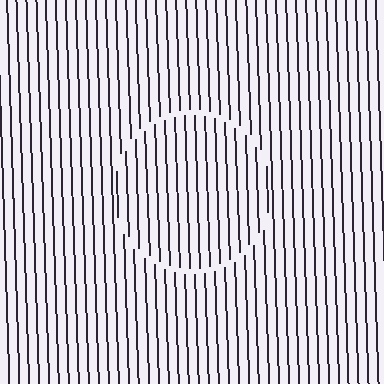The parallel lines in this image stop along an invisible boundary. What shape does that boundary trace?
An illusory circle. The interior of the shape contains the same grating, shifted by half a period — the contour is defined by the phase discontinuity where line-ends from the inner and outer gratings abut.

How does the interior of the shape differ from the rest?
The interior of the shape contains the same grating, shifted by half a period — the contour is defined by the phase discontinuity where line-ends from the inner and outer gratings abut.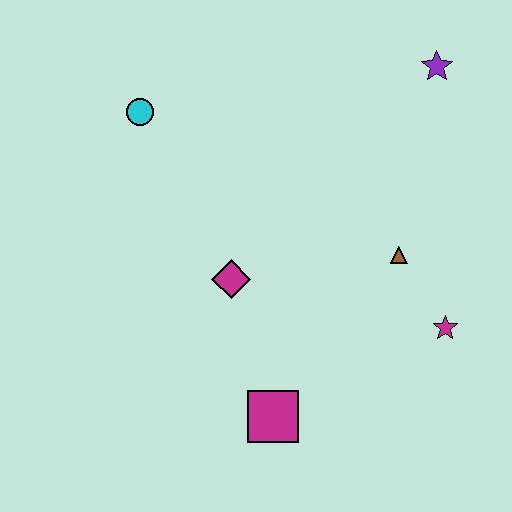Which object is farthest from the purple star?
The magenta square is farthest from the purple star.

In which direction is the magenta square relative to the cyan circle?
The magenta square is below the cyan circle.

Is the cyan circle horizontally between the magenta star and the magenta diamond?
No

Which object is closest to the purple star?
The brown triangle is closest to the purple star.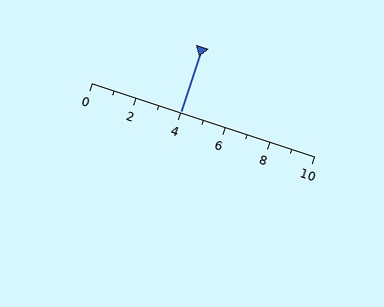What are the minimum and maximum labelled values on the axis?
The axis runs from 0 to 10.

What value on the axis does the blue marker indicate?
The marker indicates approximately 4.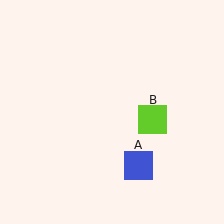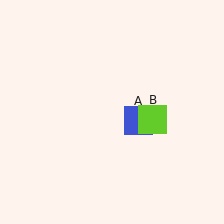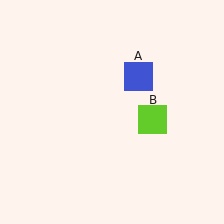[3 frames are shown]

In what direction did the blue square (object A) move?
The blue square (object A) moved up.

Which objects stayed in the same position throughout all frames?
Lime square (object B) remained stationary.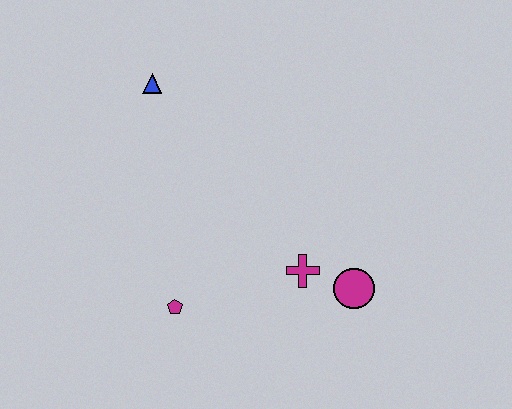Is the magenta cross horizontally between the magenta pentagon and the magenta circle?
Yes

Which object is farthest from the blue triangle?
The magenta circle is farthest from the blue triangle.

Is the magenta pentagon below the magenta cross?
Yes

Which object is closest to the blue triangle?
The magenta pentagon is closest to the blue triangle.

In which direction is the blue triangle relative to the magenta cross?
The blue triangle is above the magenta cross.